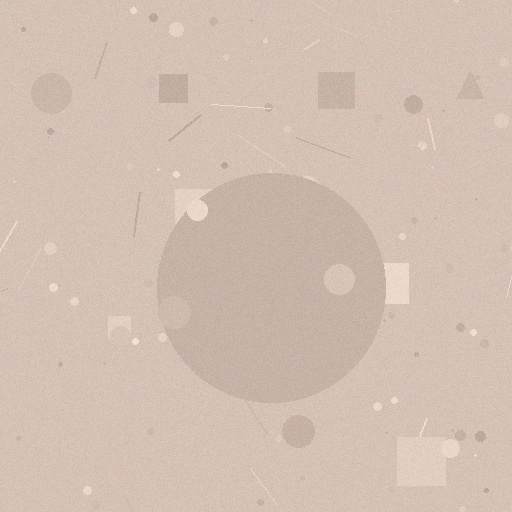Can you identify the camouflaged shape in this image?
The camouflaged shape is a circle.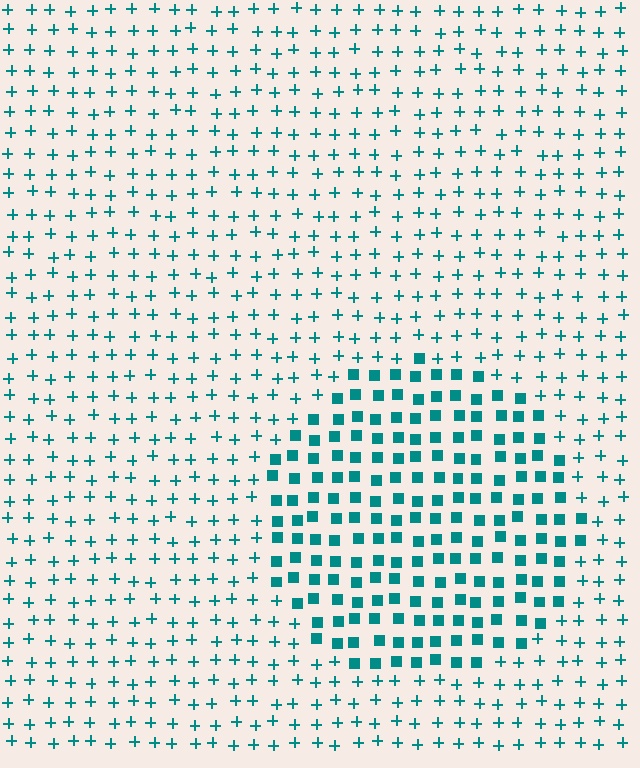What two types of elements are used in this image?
The image uses squares inside the circle region and plus signs outside it.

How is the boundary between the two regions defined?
The boundary is defined by a change in element shape: squares inside vs. plus signs outside. All elements share the same color and spacing.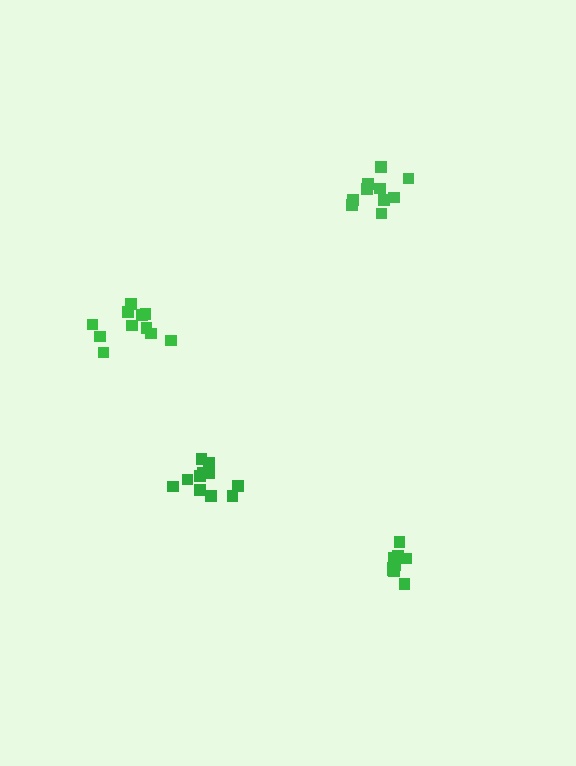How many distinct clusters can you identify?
There are 4 distinct clusters.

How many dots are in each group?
Group 1: 9 dots, Group 2: 11 dots, Group 3: 10 dots, Group 4: 11 dots (41 total).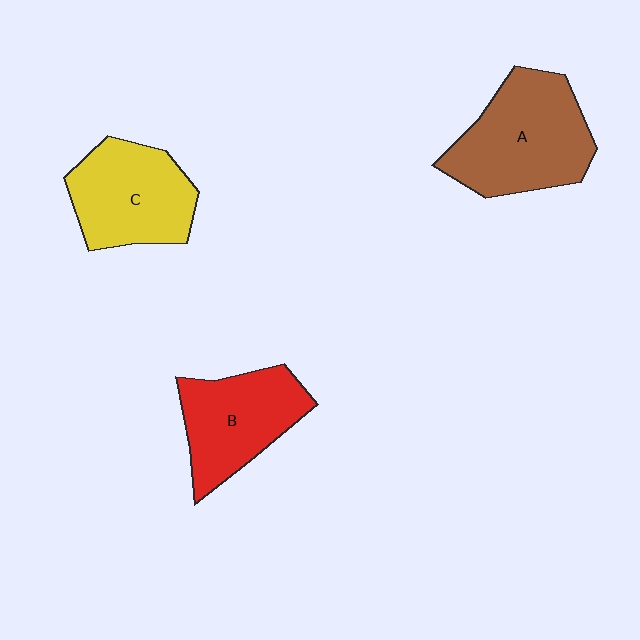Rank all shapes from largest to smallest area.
From largest to smallest: A (brown), C (yellow), B (red).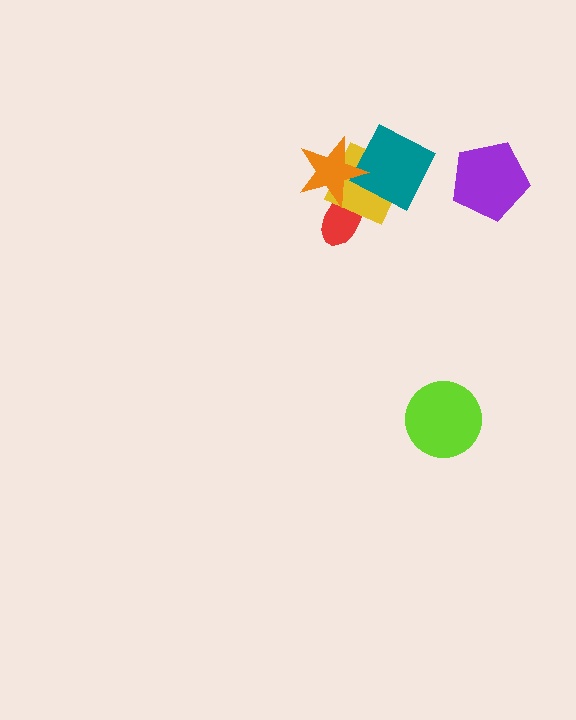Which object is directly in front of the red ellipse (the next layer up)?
The yellow diamond is directly in front of the red ellipse.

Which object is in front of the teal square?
The orange star is in front of the teal square.